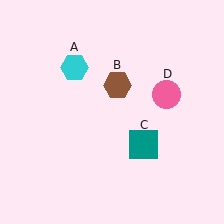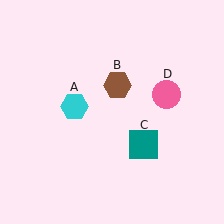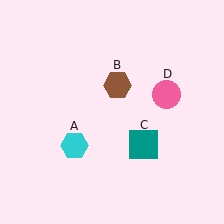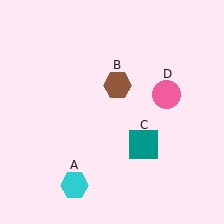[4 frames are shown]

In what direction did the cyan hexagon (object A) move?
The cyan hexagon (object A) moved down.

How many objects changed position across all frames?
1 object changed position: cyan hexagon (object A).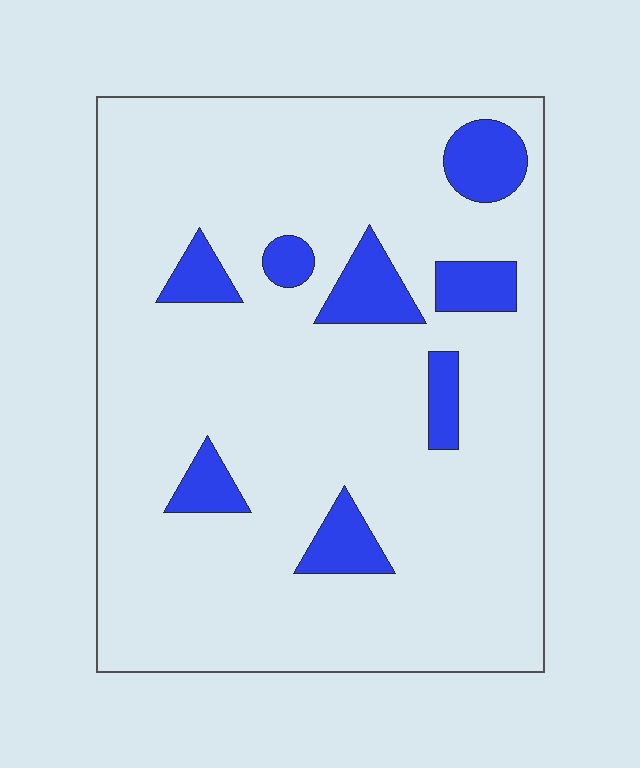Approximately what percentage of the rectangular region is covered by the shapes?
Approximately 10%.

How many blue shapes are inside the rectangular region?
8.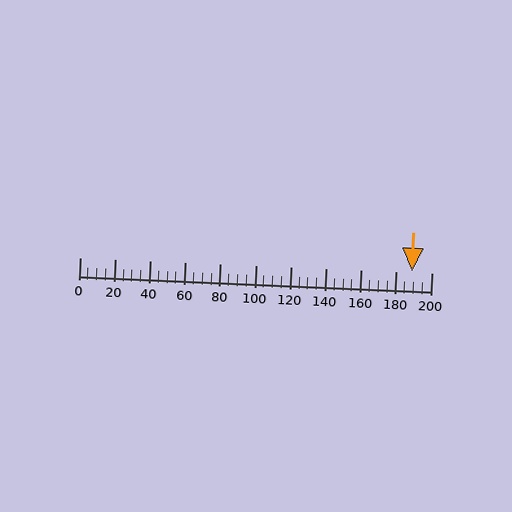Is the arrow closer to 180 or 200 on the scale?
The arrow is closer to 180.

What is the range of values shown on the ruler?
The ruler shows values from 0 to 200.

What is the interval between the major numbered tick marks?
The major tick marks are spaced 20 units apart.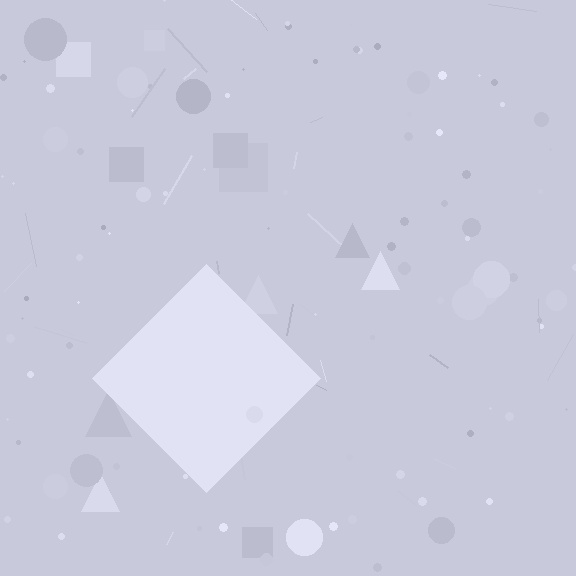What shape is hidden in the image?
A diamond is hidden in the image.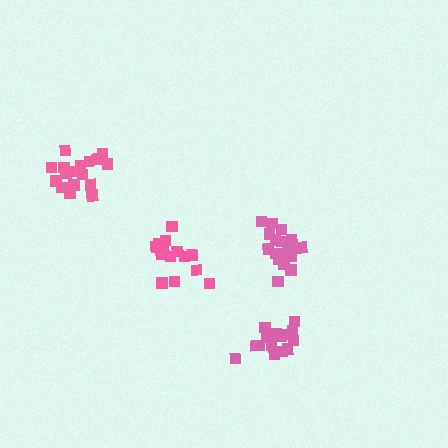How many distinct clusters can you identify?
There are 4 distinct clusters.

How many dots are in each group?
Group 1: 17 dots, Group 2: 18 dots, Group 3: 20 dots, Group 4: 15 dots (70 total).